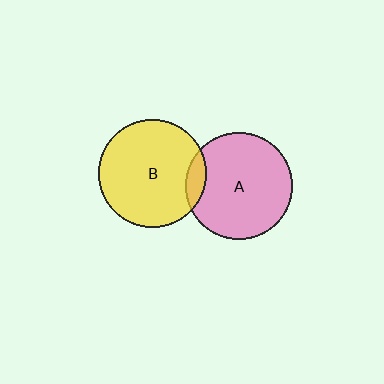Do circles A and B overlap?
Yes.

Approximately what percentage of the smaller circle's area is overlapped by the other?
Approximately 10%.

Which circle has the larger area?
Circle B (yellow).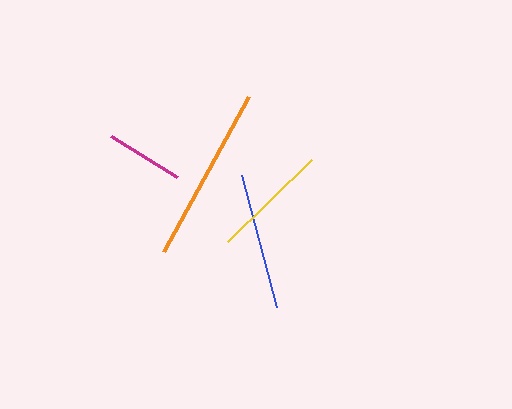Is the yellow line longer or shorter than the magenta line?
The yellow line is longer than the magenta line.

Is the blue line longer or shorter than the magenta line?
The blue line is longer than the magenta line.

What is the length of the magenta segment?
The magenta segment is approximately 78 pixels long.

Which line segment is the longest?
The orange line is the longest at approximately 176 pixels.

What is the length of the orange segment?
The orange segment is approximately 176 pixels long.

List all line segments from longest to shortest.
From longest to shortest: orange, blue, yellow, magenta.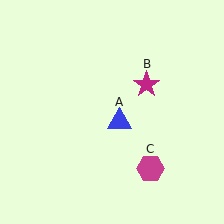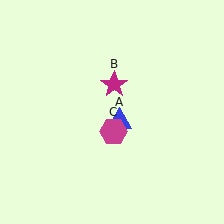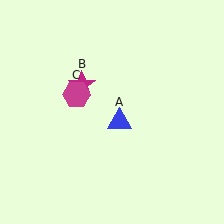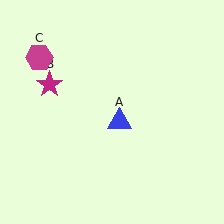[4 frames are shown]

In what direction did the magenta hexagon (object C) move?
The magenta hexagon (object C) moved up and to the left.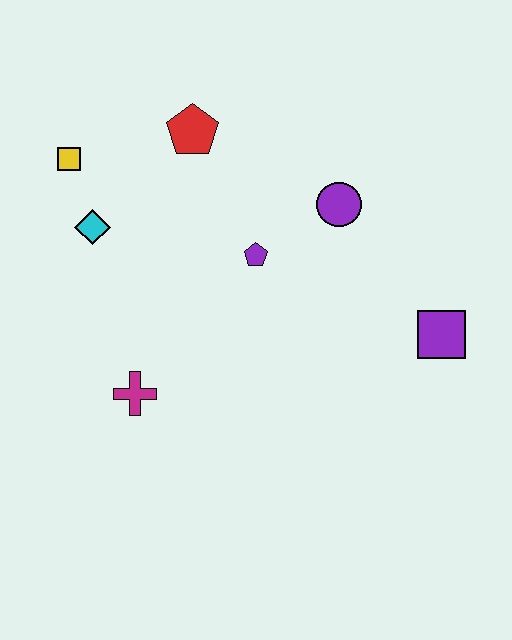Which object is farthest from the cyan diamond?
The purple square is farthest from the cyan diamond.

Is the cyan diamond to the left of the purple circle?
Yes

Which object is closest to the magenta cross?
The cyan diamond is closest to the magenta cross.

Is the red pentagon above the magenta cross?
Yes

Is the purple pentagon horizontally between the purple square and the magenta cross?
Yes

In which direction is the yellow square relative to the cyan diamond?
The yellow square is above the cyan diamond.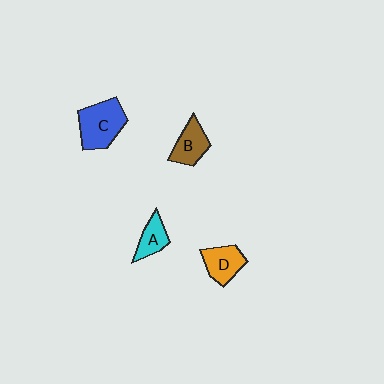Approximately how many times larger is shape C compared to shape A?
Approximately 1.9 times.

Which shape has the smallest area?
Shape A (cyan).